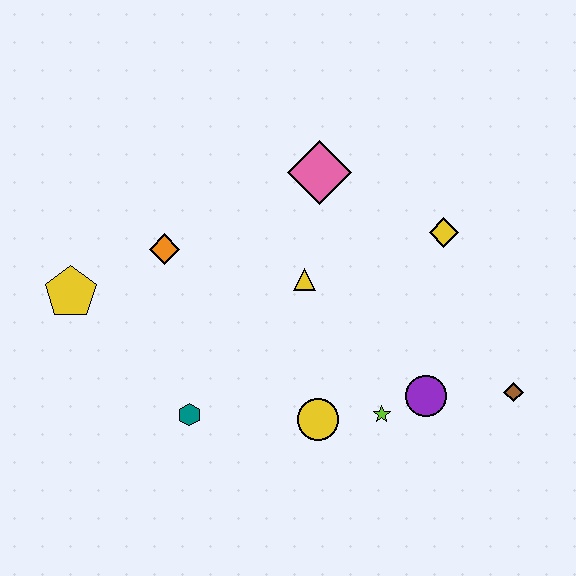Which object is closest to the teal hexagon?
The yellow circle is closest to the teal hexagon.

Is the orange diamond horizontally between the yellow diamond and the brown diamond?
No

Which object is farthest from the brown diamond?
The yellow pentagon is farthest from the brown diamond.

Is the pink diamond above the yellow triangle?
Yes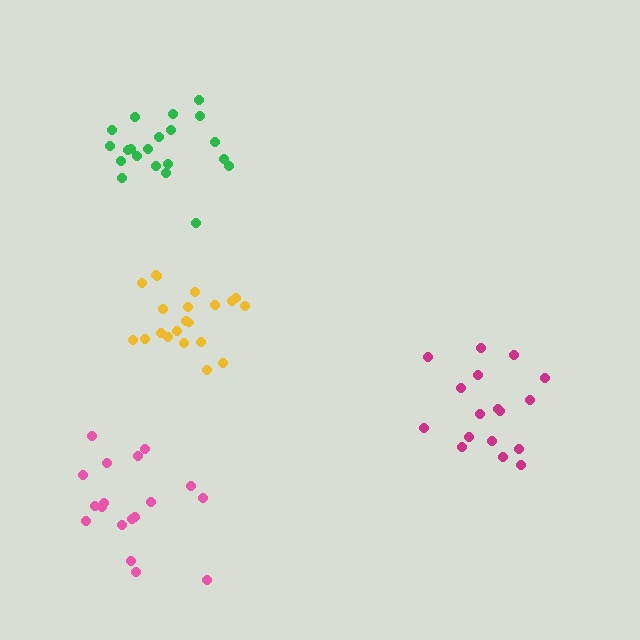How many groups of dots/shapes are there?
There are 4 groups.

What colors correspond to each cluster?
The clusters are colored: pink, magenta, green, yellow.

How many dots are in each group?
Group 1: 18 dots, Group 2: 17 dots, Group 3: 21 dots, Group 4: 21 dots (77 total).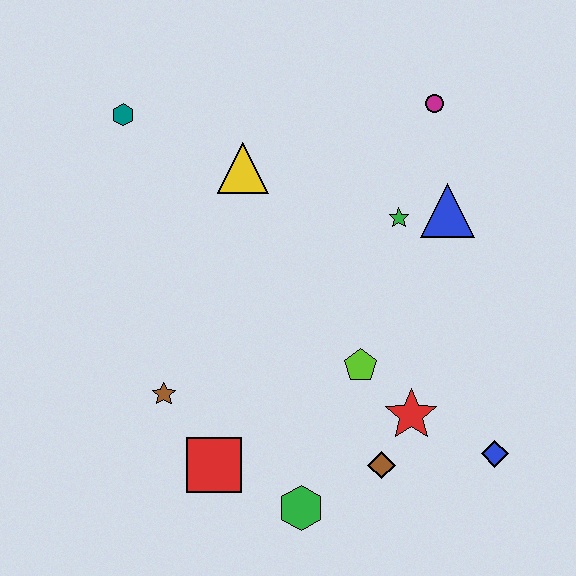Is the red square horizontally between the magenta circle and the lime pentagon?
No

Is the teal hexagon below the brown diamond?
No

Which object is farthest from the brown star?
The magenta circle is farthest from the brown star.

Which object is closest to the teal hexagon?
The yellow triangle is closest to the teal hexagon.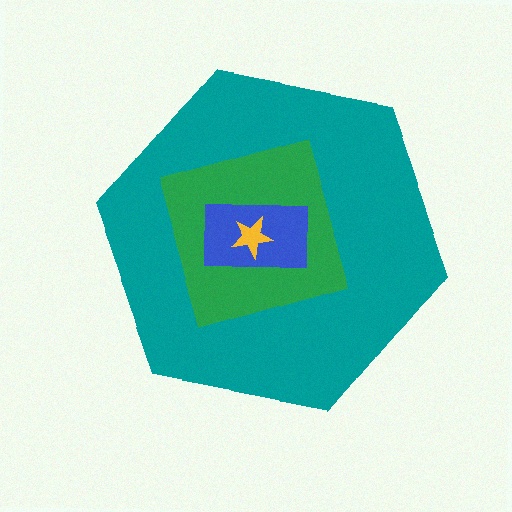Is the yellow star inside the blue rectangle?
Yes.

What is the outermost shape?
The teal hexagon.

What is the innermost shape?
The yellow star.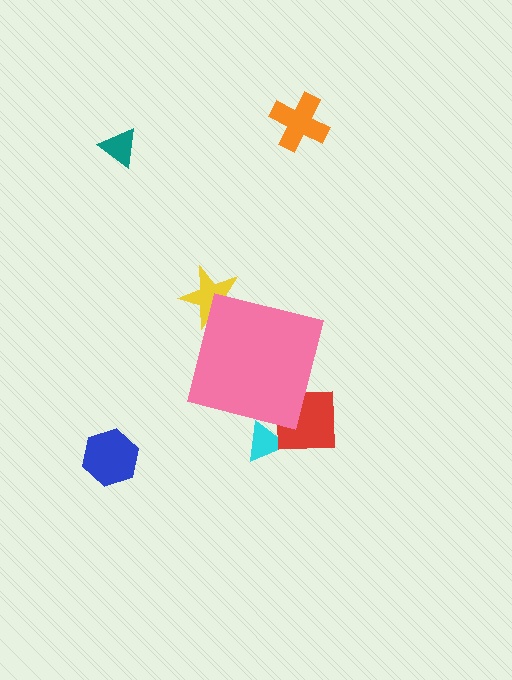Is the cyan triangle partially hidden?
Yes, the cyan triangle is partially hidden behind the pink square.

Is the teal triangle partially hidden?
No, the teal triangle is fully visible.